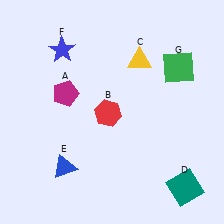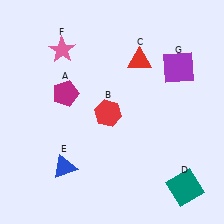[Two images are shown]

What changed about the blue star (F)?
In Image 1, F is blue. In Image 2, it changed to pink.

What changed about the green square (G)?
In Image 1, G is green. In Image 2, it changed to purple.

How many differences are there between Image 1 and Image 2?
There are 3 differences between the two images.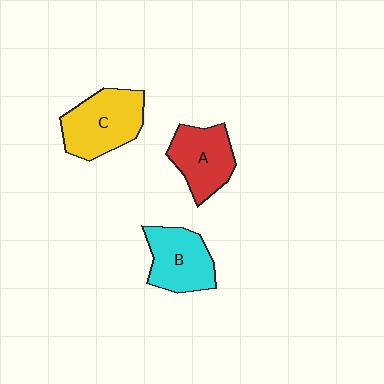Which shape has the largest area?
Shape C (yellow).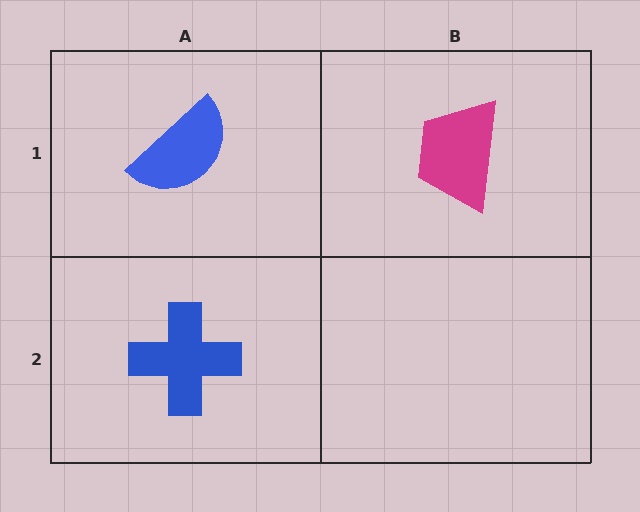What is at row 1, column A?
A blue semicircle.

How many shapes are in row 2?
1 shape.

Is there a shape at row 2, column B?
No, that cell is empty.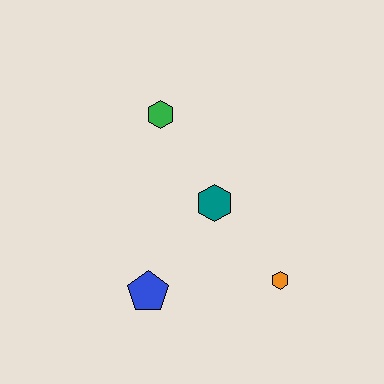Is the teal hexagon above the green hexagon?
No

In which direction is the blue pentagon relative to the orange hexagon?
The blue pentagon is to the left of the orange hexagon.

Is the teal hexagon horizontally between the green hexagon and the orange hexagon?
Yes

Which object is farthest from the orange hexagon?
The green hexagon is farthest from the orange hexagon.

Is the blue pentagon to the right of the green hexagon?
No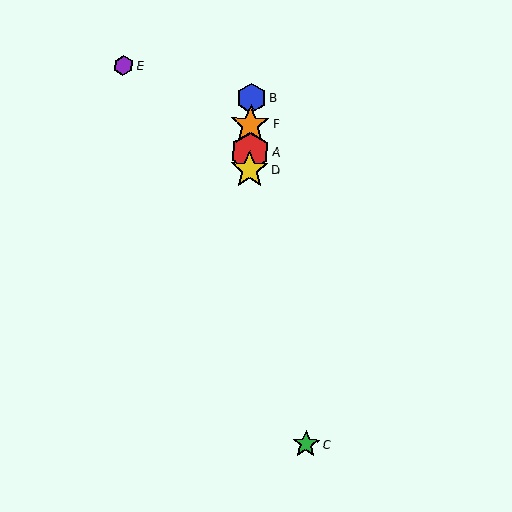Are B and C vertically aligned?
No, B is at x≈251 and C is at x≈306.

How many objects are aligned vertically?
4 objects (A, B, D, F) are aligned vertically.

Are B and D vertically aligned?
Yes, both are at x≈251.